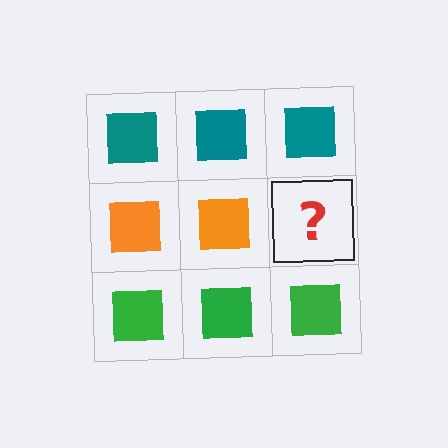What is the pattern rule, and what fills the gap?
The rule is that each row has a consistent color. The gap should be filled with an orange square.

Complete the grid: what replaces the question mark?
The question mark should be replaced with an orange square.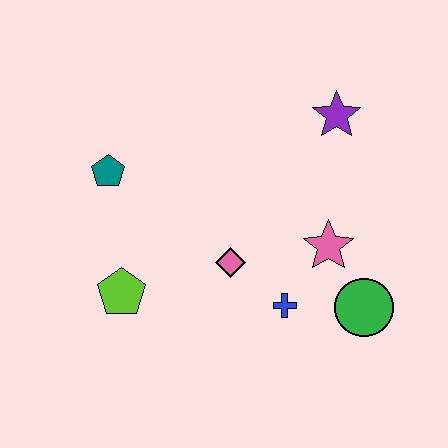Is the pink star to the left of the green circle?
Yes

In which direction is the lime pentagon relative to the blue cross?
The lime pentagon is to the left of the blue cross.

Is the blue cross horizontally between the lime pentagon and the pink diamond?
No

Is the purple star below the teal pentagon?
No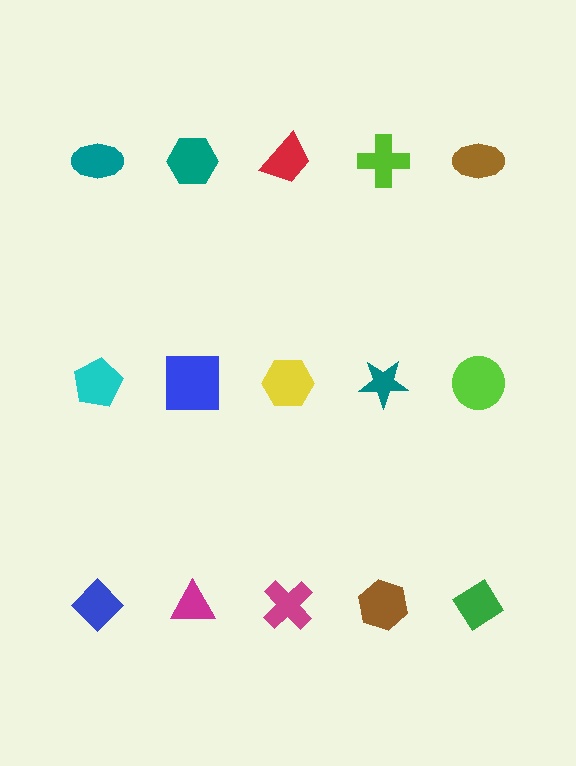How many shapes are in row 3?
5 shapes.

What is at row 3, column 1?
A blue diamond.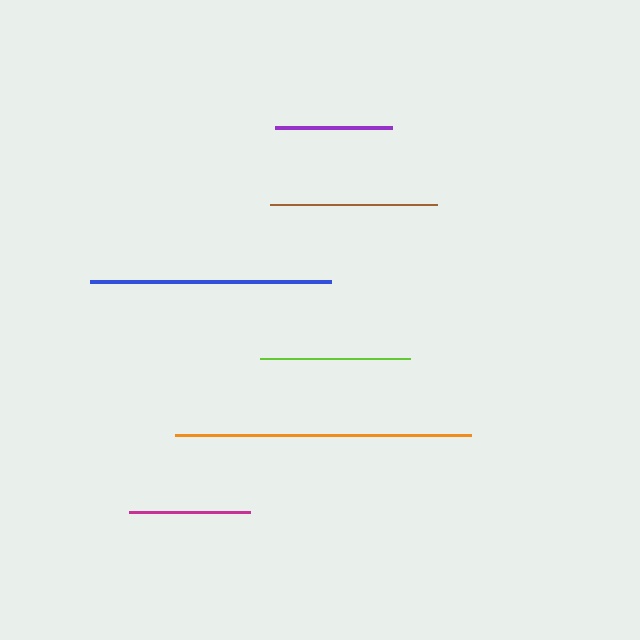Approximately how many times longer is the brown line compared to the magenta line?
The brown line is approximately 1.4 times the length of the magenta line.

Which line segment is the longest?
The orange line is the longest at approximately 296 pixels.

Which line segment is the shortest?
The purple line is the shortest at approximately 117 pixels.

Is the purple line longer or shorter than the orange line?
The orange line is longer than the purple line.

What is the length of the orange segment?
The orange segment is approximately 296 pixels long.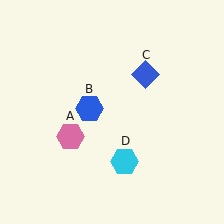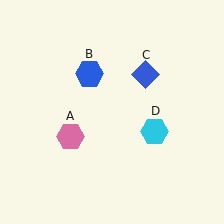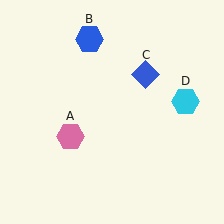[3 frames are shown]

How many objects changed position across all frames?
2 objects changed position: blue hexagon (object B), cyan hexagon (object D).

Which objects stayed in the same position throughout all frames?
Pink hexagon (object A) and blue diamond (object C) remained stationary.